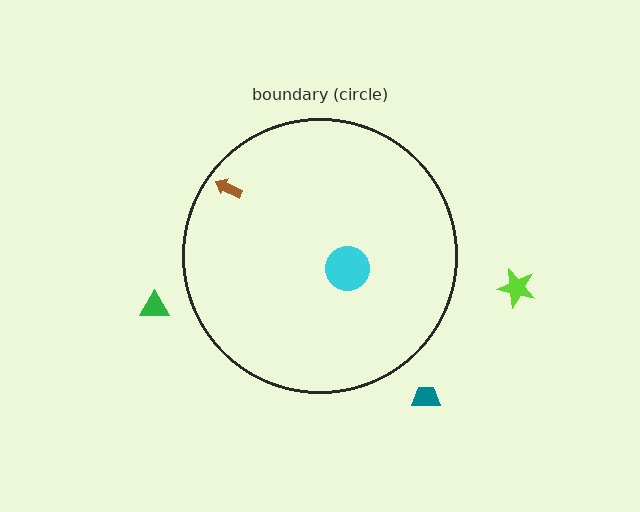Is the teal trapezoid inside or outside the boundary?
Outside.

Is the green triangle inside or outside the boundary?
Outside.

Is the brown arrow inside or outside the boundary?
Inside.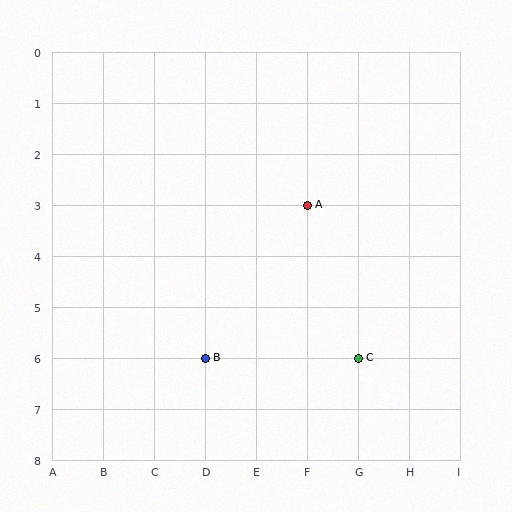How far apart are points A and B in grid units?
Points A and B are 2 columns and 3 rows apart (about 3.6 grid units diagonally).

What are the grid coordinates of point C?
Point C is at grid coordinates (G, 6).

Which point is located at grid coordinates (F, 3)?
Point A is at (F, 3).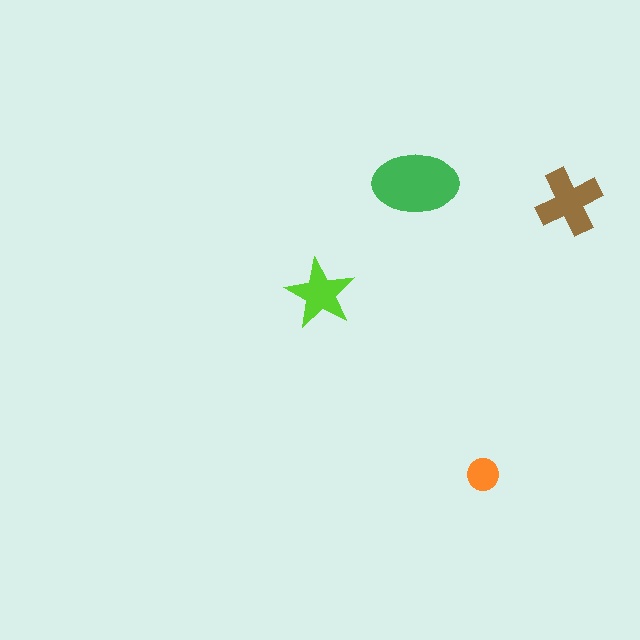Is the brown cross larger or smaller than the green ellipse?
Smaller.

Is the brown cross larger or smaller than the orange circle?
Larger.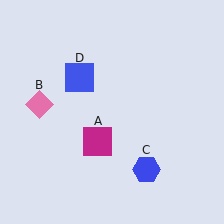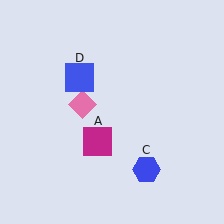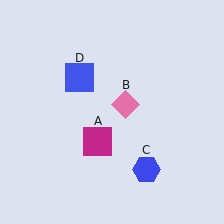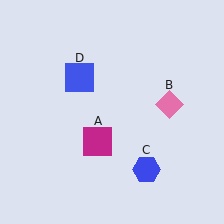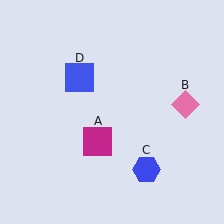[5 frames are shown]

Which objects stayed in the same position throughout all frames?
Magenta square (object A) and blue hexagon (object C) and blue square (object D) remained stationary.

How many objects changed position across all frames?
1 object changed position: pink diamond (object B).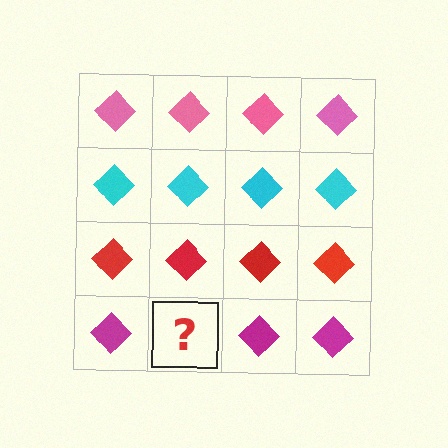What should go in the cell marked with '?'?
The missing cell should contain a magenta diamond.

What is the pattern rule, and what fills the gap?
The rule is that each row has a consistent color. The gap should be filled with a magenta diamond.